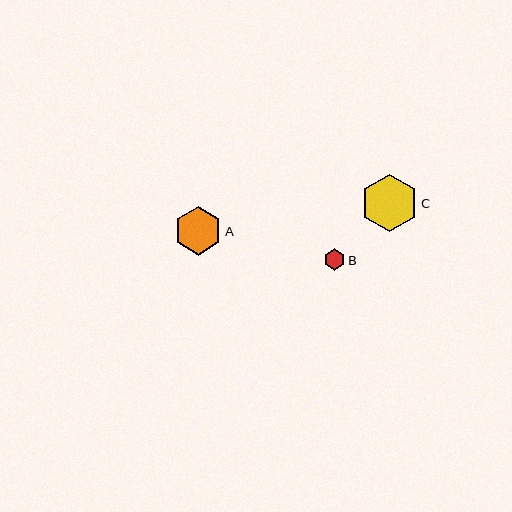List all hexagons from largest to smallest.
From largest to smallest: C, A, B.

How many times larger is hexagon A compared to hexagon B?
Hexagon A is approximately 2.3 times the size of hexagon B.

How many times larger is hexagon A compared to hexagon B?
Hexagon A is approximately 2.3 times the size of hexagon B.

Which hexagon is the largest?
Hexagon C is the largest with a size of approximately 57 pixels.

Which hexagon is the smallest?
Hexagon B is the smallest with a size of approximately 21 pixels.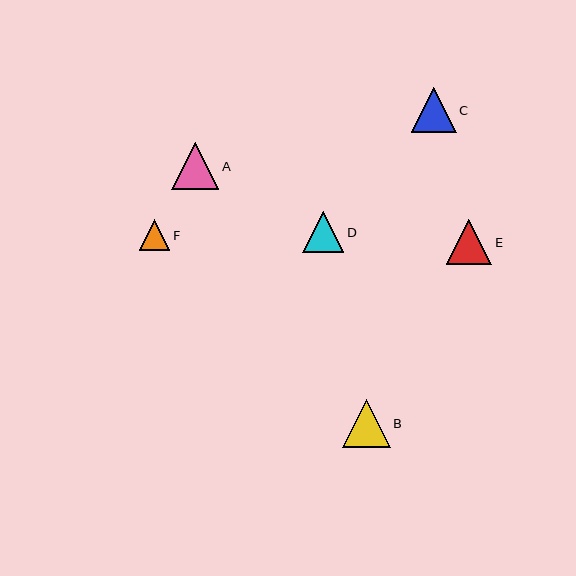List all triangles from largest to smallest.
From largest to smallest: B, A, E, C, D, F.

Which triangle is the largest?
Triangle B is the largest with a size of approximately 48 pixels.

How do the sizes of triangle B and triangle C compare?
Triangle B and triangle C are approximately the same size.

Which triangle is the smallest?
Triangle F is the smallest with a size of approximately 31 pixels.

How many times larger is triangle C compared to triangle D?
Triangle C is approximately 1.1 times the size of triangle D.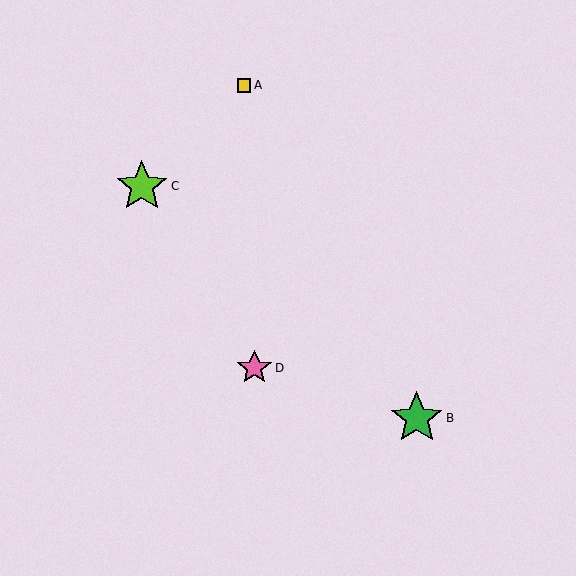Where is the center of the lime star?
The center of the lime star is at (142, 186).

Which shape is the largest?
The green star (labeled B) is the largest.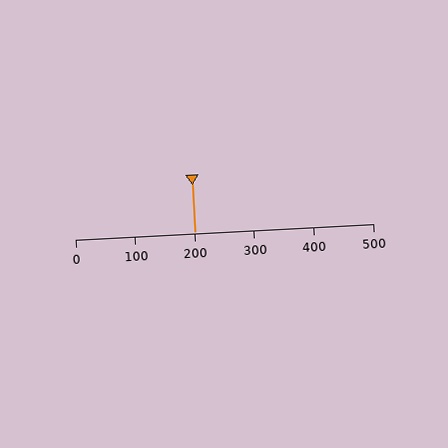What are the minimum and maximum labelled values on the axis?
The axis runs from 0 to 500.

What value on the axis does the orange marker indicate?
The marker indicates approximately 200.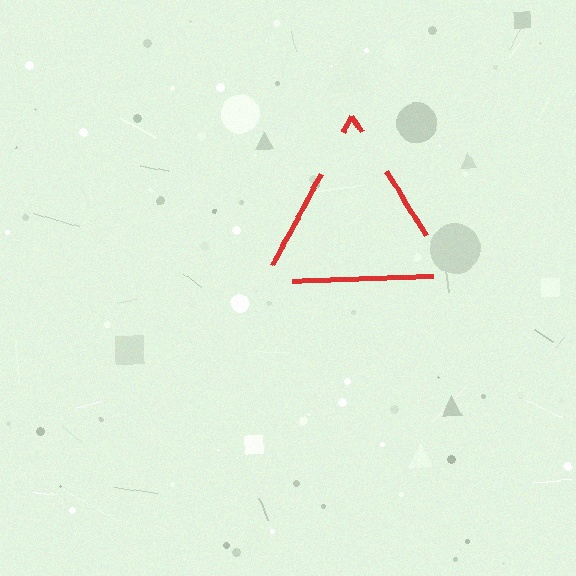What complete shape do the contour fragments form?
The contour fragments form a triangle.